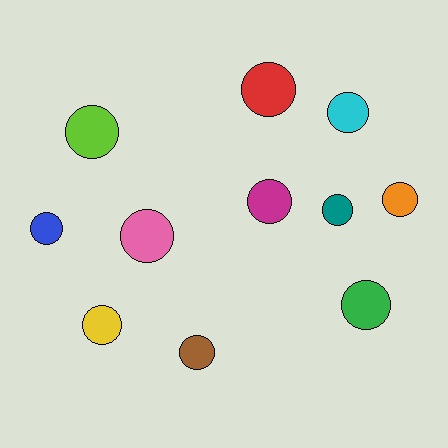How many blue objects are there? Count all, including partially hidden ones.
There is 1 blue object.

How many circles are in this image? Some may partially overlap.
There are 11 circles.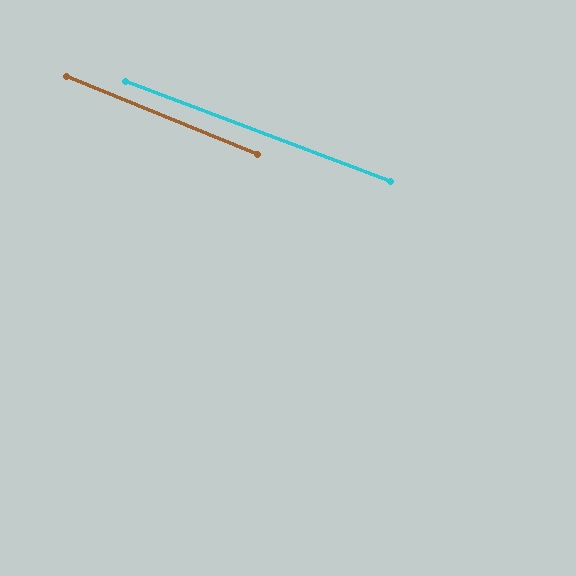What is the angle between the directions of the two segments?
Approximately 1 degree.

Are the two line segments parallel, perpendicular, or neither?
Parallel — their directions differ by only 1.4°.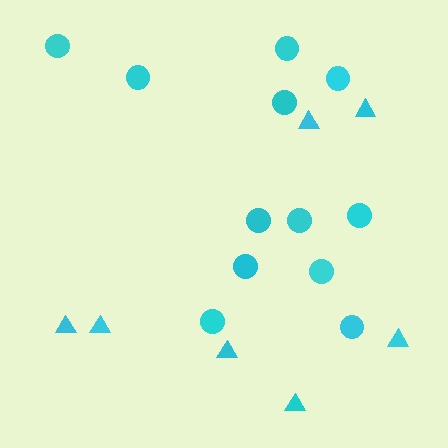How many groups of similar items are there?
There are 2 groups: one group of triangles (7) and one group of circles (12).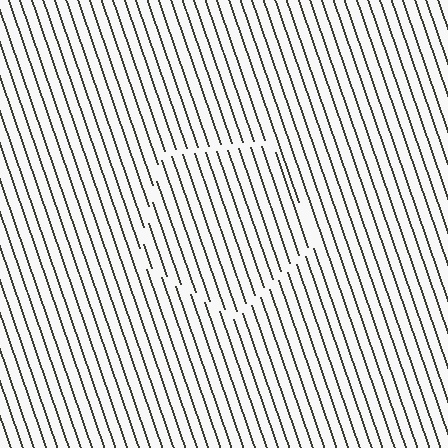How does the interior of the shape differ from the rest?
The interior of the shape contains the same grating, shifted by half a period — the contour is defined by the phase discontinuity where line-ends from the inner and outer gratings abut.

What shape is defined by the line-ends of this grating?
An illusory pentagon. The interior of the shape contains the same grating, shifted by half a period — the contour is defined by the phase discontinuity where line-ends from the inner and outer gratings abut.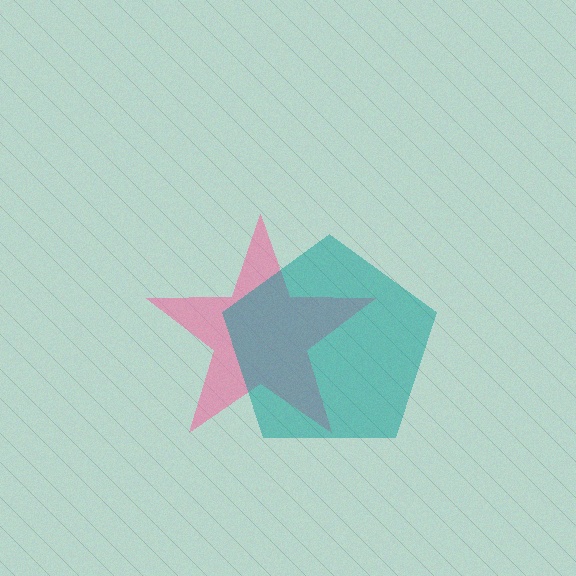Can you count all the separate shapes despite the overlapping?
Yes, there are 2 separate shapes.